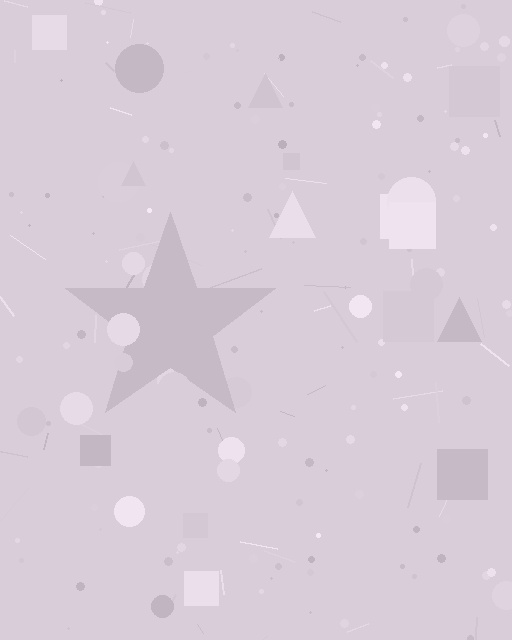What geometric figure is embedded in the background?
A star is embedded in the background.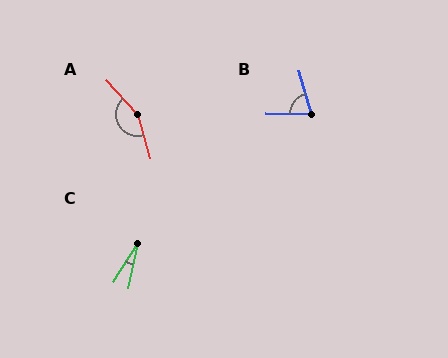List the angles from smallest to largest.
C (20°), B (73°), A (154°).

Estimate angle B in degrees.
Approximately 73 degrees.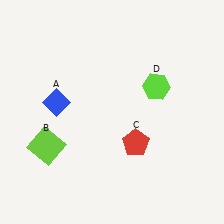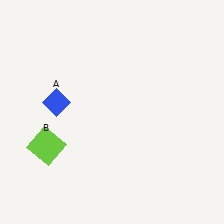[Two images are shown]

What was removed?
The red pentagon (C), the lime hexagon (D) were removed in Image 2.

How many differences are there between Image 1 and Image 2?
There are 2 differences between the two images.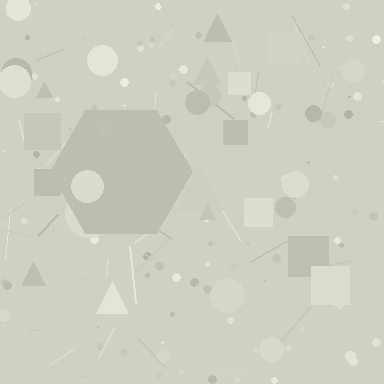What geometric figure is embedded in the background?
A hexagon is embedded in the background.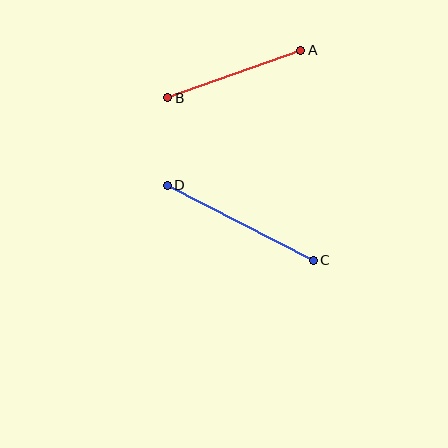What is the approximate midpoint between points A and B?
The midpoint is at approximately (234, 74) pixels.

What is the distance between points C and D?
The distance is approximately 164 pixels.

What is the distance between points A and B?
The distance is approximately 141 pixels.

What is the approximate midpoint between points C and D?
The midpoint is at approximately (240, 223) pixels.